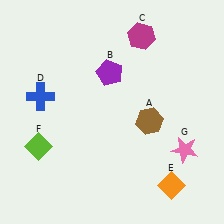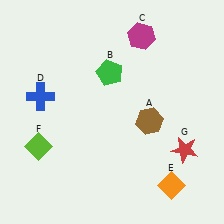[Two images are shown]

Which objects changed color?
B changed from purple to green. G changed from pink to red.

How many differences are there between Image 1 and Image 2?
There are 2 differences between the two images.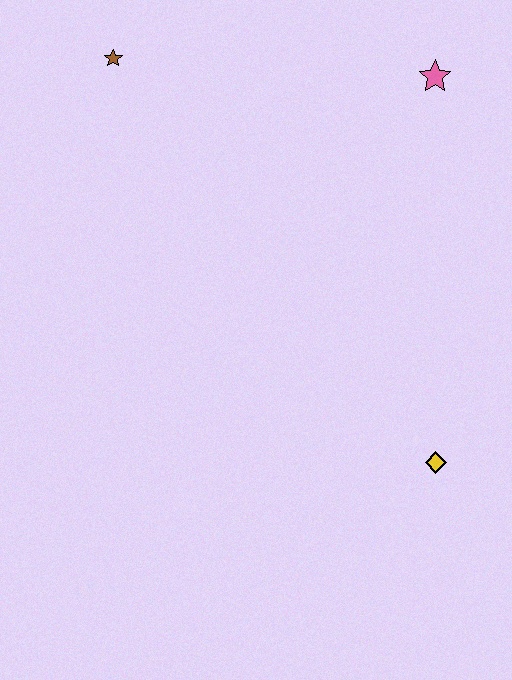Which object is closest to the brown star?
The pink star is closest to the brown star.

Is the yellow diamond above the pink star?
No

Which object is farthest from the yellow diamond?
The brown star is farthest from the yellow diamond.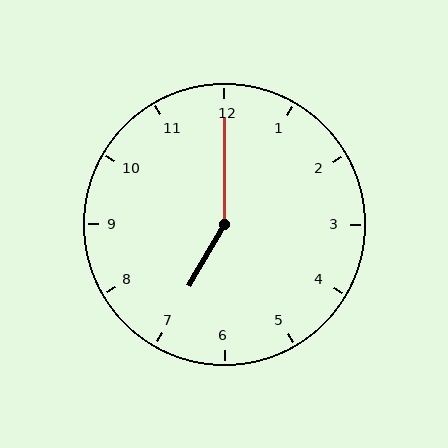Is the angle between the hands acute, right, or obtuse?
It is obtuse.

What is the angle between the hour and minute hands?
Approximately 150 degrees.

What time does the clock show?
7:00.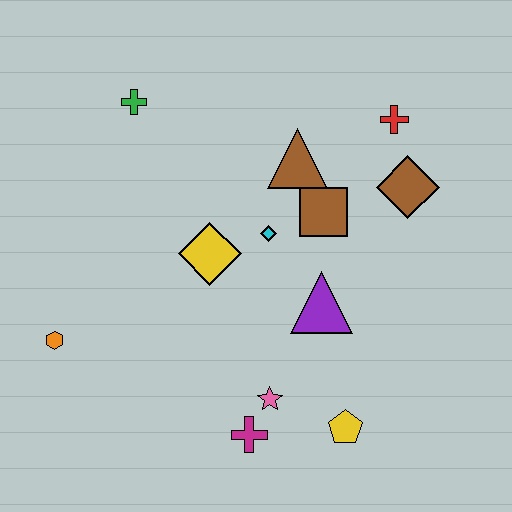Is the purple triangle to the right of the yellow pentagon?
No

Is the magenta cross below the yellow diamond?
Yes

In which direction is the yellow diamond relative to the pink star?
The yellow diamond is above the pink star.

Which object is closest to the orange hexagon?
The yellow diamond is closest to the orange hexagon.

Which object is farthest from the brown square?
The orange hexagon is farthest from the brown square.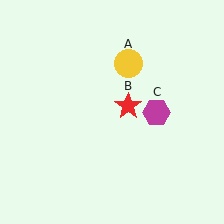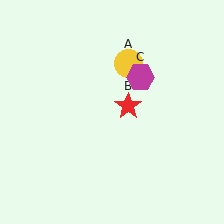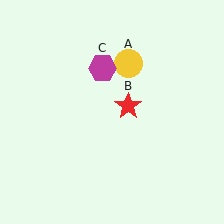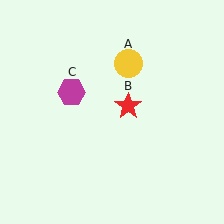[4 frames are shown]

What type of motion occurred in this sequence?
The magenta hexagon (object C) rotated counterclockwise around the center of the scene.